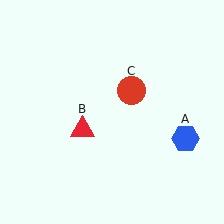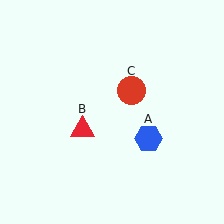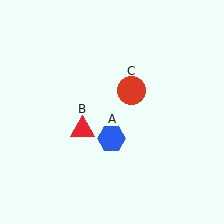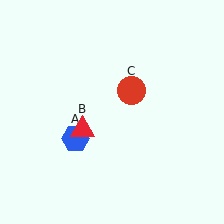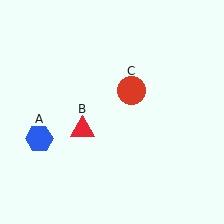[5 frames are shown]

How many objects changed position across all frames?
1 object changed position: blue hexagon (object A).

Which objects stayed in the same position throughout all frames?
Red triangle (object B) and red circle (object C) remained stationary.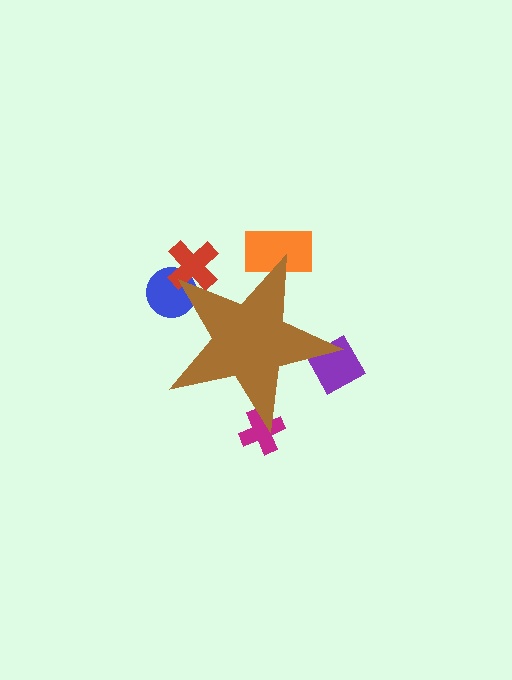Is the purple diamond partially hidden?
Yes, the purple diamond is partially hidden behind the brown star.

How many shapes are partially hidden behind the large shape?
5 shapes are partially hidden.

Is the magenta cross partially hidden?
Yes, the magenta cross is partially hidden behind the brown star.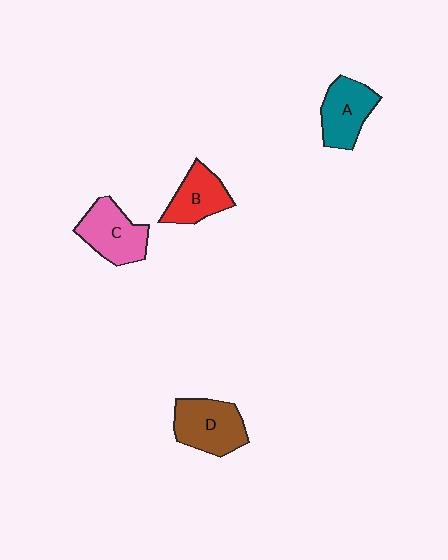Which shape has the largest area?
Shape D (brown).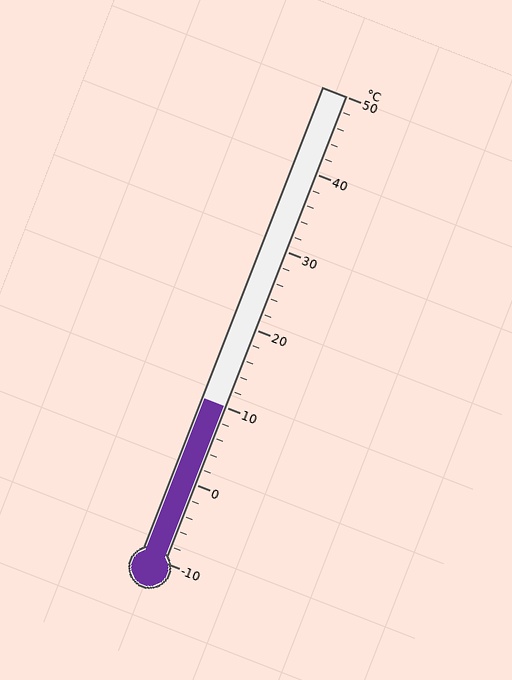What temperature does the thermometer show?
The thermometer shows approximately 10°C.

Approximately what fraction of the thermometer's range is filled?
The thermometer is filled to approximately 35% of its range.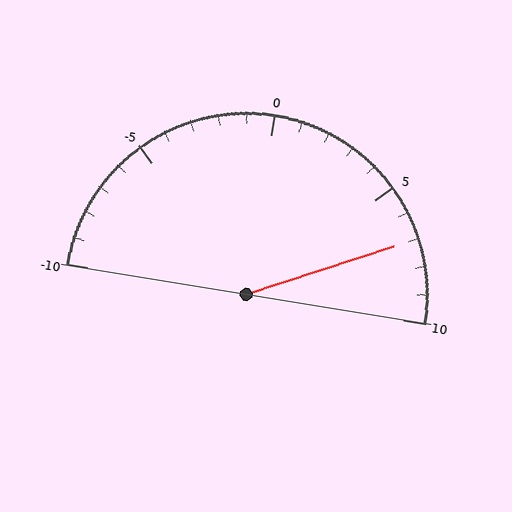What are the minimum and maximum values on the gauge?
The gauge ranges from -10 to 10.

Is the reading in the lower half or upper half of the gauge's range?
The reading is in the upper half of the range (-10 to 10).